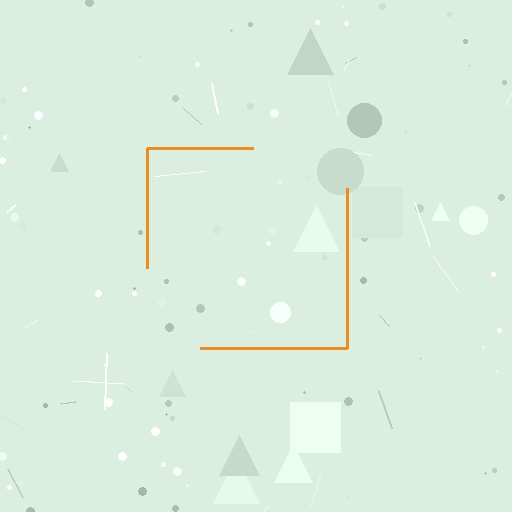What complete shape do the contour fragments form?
The contour fragments form a square.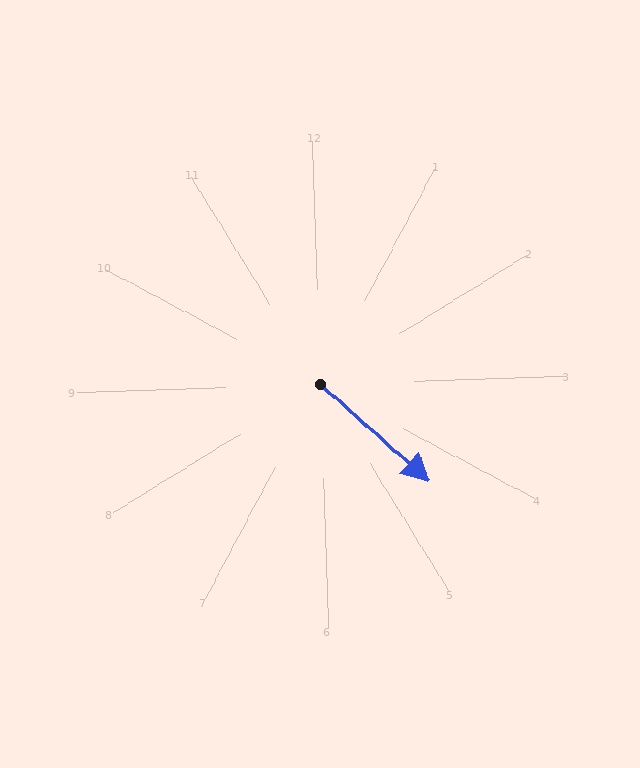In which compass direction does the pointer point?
Southeast.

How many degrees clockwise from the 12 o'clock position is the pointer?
Approximately 134 degrees.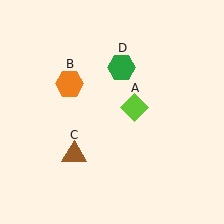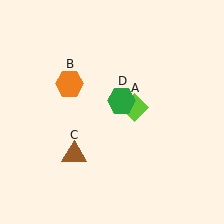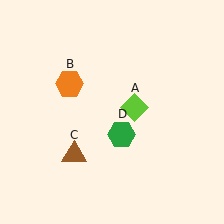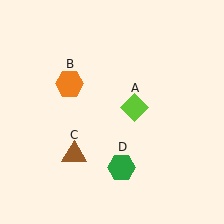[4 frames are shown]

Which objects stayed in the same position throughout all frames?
Lime diamond (object A) and orange hexagon (object B) and brown triangle (object C) remained stationary.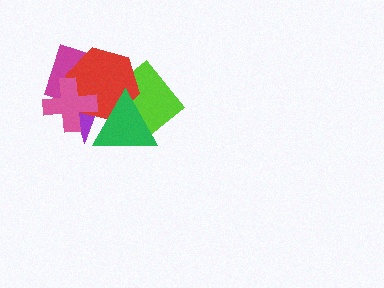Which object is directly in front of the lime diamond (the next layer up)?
The purple star is directly in front of the lime diamond.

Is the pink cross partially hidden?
No, no other shape covers it.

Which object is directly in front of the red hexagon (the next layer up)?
The pink cross is directly in front of the red hexagon.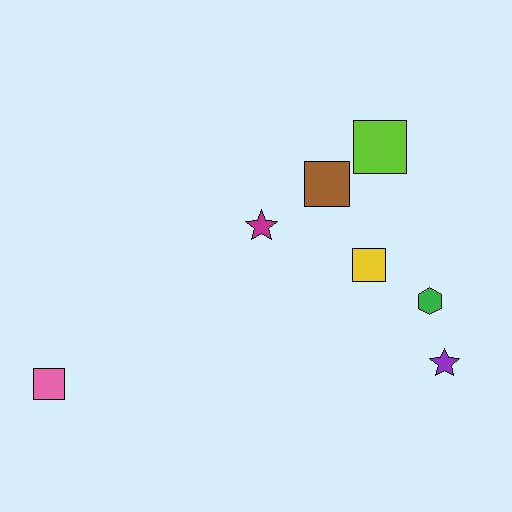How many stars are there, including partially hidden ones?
There are 2 stars.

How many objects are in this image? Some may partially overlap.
There are 7 objects.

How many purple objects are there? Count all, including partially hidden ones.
There is 1 purple object.